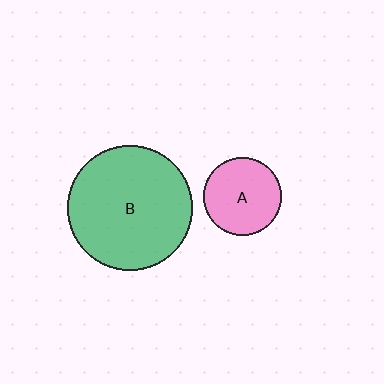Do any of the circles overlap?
No, none of the circles overlap.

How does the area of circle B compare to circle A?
Approximately 2.6 times.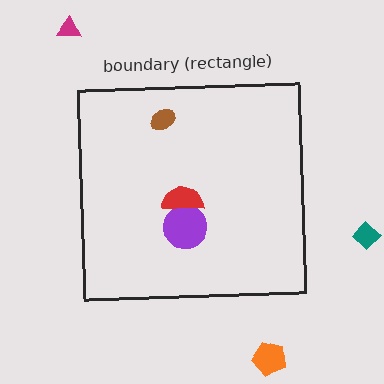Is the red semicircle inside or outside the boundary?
Inside.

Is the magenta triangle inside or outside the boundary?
Outside.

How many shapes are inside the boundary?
3 inside, 3 outside.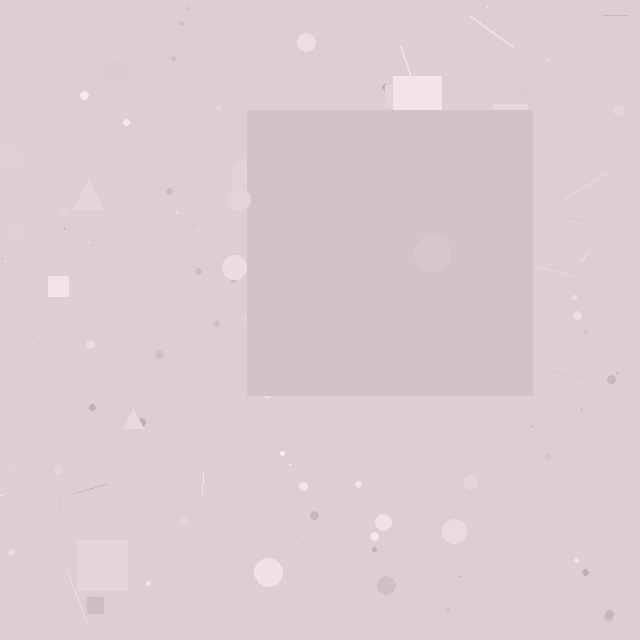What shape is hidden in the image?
A square is hidden in the image.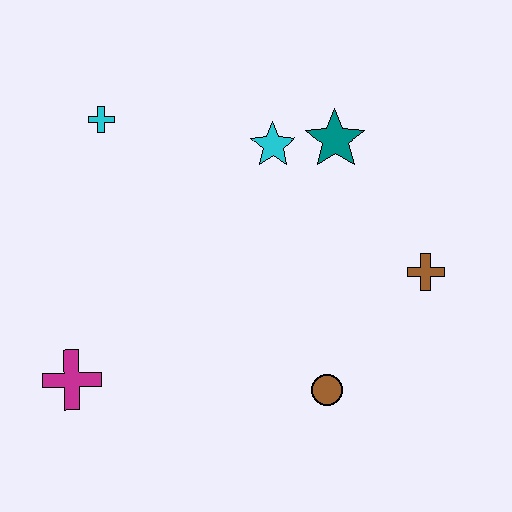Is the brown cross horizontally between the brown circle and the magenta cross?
No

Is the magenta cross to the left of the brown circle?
Yes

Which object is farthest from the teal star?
The magenta cross is farthest from the teal star.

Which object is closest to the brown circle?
The brown cross is closest to the brown circle.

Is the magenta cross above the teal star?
No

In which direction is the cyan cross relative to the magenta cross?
The cyan cross is above the magenta cross.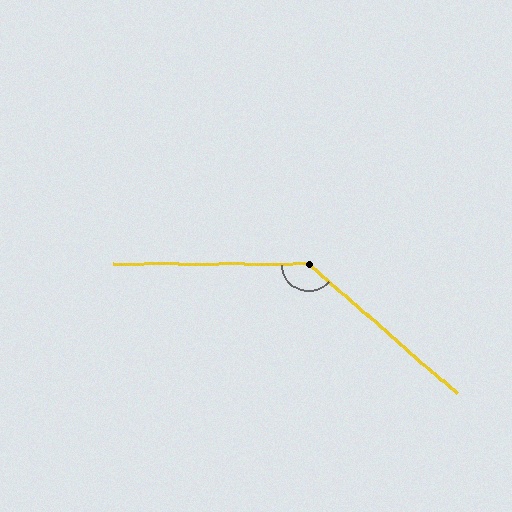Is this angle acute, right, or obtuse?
It is obtuse.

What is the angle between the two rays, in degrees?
Approximately 139 degrees.